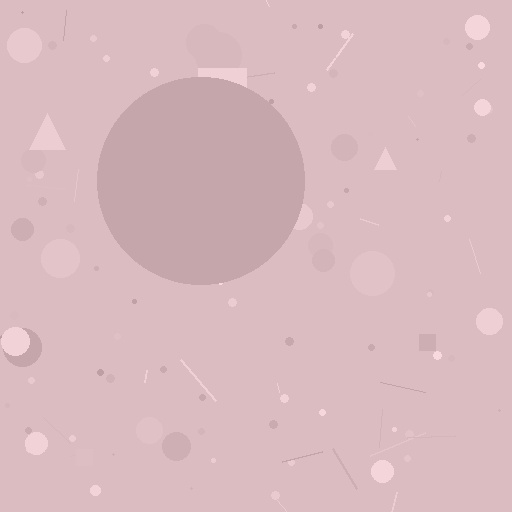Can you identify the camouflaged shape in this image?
The camouflaged shape is a circle.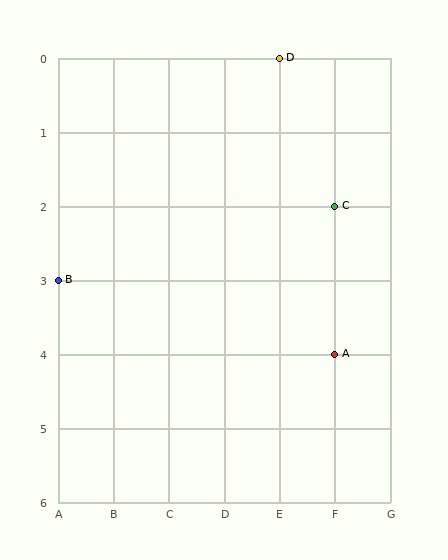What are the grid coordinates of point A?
Point A is at grid coordinates (F, 4).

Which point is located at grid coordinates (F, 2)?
Point C is at (F, 2).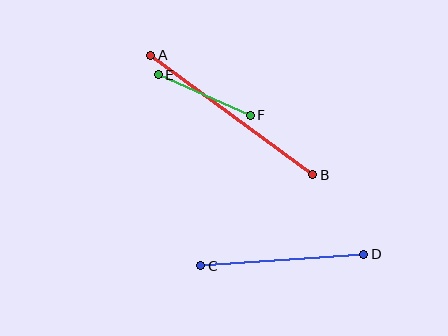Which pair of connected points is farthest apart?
Points A and B are farthest apart.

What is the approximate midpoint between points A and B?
The midpoint is at approximately (232, 115) pixels.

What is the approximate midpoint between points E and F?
The midpoint is at approximately (204, 95) pixels.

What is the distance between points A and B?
The distance is approximately 201 pixels.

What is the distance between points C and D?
The distance is approximately 163 pixels.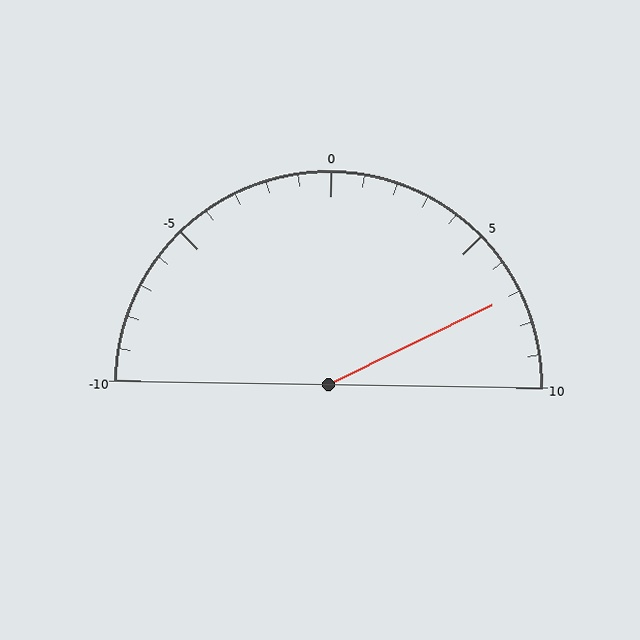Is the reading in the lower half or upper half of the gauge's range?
The reading is in the upper half of the range (-10 to 10).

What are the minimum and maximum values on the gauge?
The gauge ranges from -10 to 10.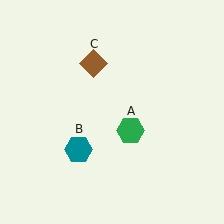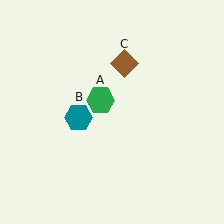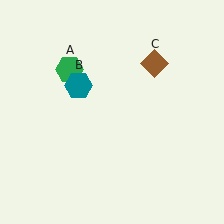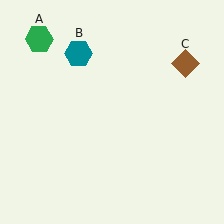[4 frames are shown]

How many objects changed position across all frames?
3 objects changed position: green hexagon (object A), teal hexagon (object B), brown diamond (object C).